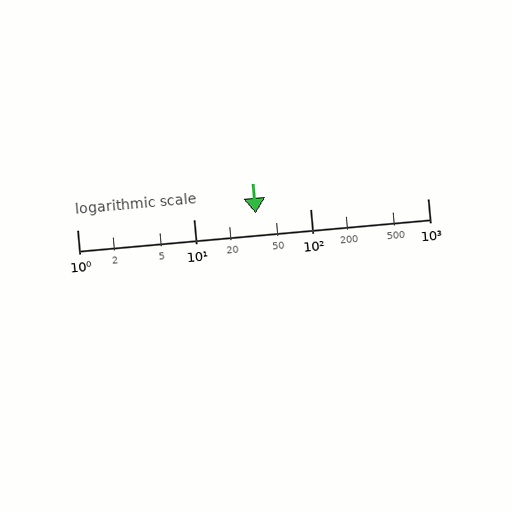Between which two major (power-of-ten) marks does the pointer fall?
The pointer is between 10 and 100.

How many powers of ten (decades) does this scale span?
The scale spans 3 decades, from 1 to 1000.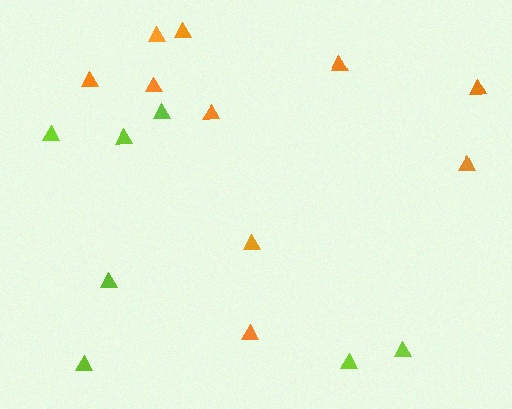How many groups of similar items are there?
There are 2 groups: one group of lime triangles (7) and one group of orange triangles (10).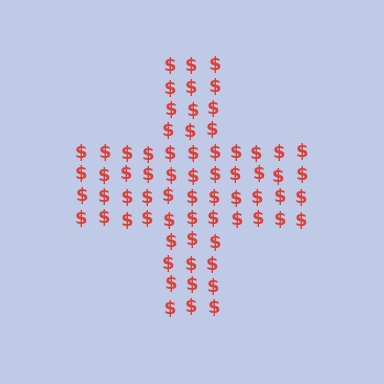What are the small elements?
The small elements are dollar signs.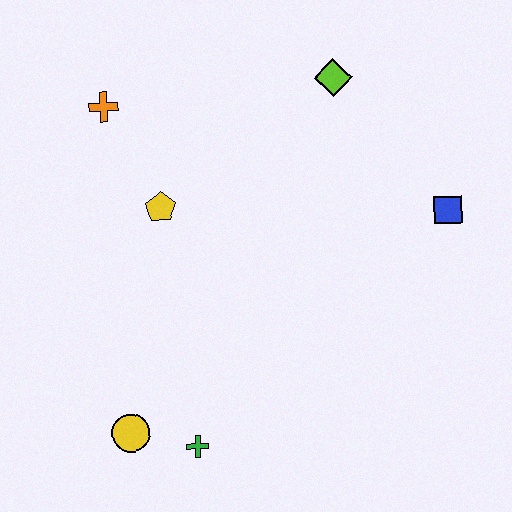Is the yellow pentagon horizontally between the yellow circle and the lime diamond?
Yes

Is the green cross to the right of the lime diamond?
No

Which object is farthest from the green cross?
The lime diamond is farthest from the green cross.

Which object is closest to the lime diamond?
The blue square is closest to the lime diamond.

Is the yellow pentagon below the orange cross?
Yes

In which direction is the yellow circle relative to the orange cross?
The yellow circle is below the orange cross.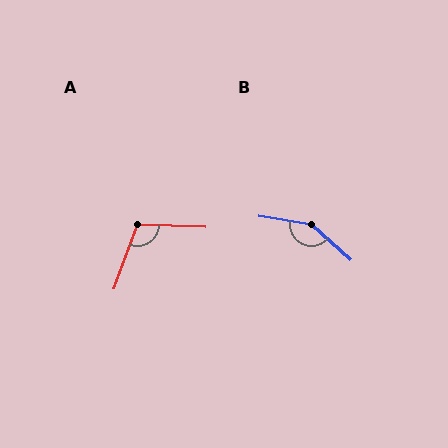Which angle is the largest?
B, at approximately 148 degrees.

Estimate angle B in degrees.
Approximately 148 degrees.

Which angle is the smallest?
A, at approximately 108 degrees.